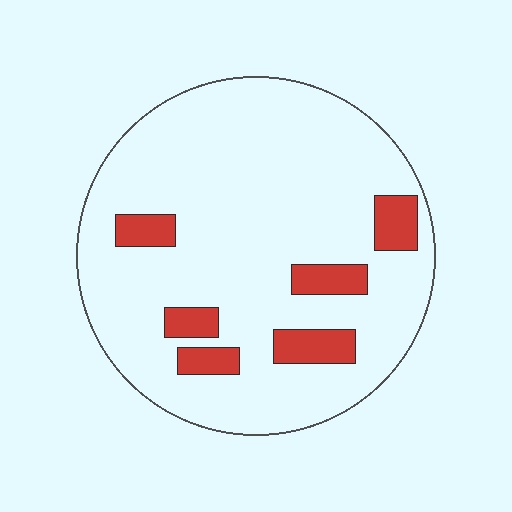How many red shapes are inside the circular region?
6.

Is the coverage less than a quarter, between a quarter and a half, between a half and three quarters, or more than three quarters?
Less than a quarter.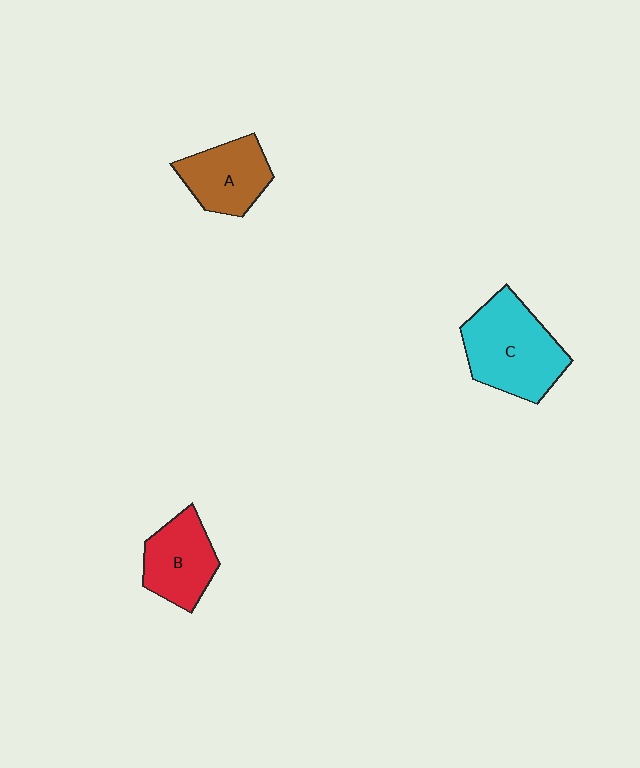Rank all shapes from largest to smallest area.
From largest to smallest: C (cyan), B (red), A (brown).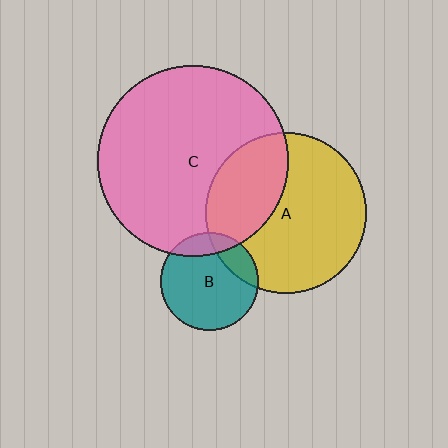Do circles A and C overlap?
Yes.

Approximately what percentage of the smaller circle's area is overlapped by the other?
Approximately 35%.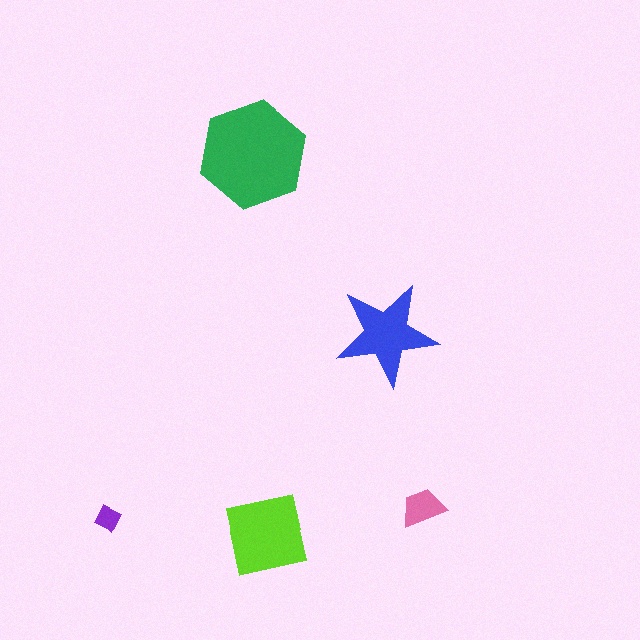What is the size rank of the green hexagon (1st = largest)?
1st.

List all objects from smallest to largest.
The purple diamond, the pink trapezoid, the blue star, the lime square, the green hexagon.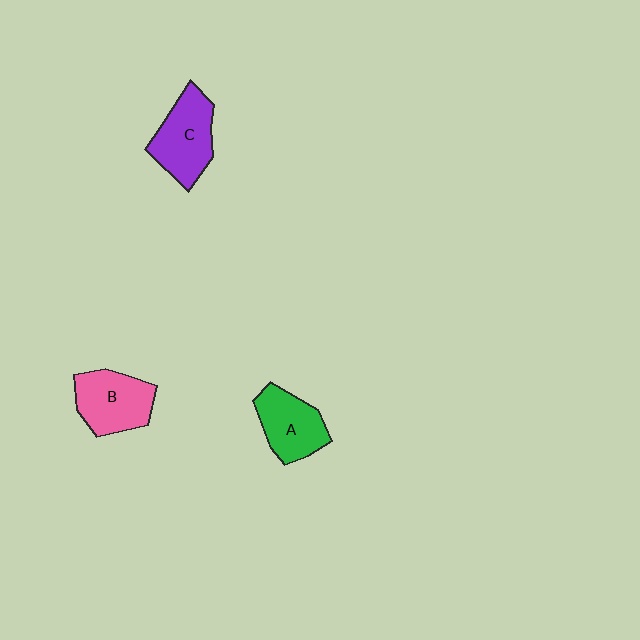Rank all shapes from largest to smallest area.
From largest to smallest: C (purple), B (pink), A (green).